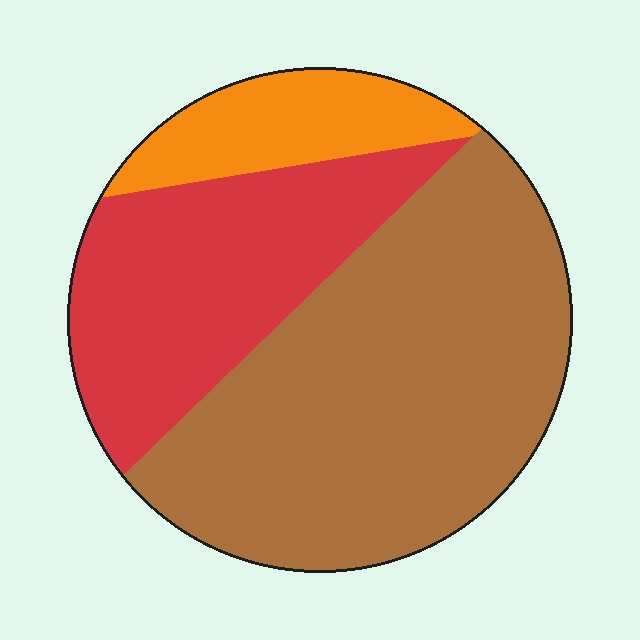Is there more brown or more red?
Brown.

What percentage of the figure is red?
Red covers around 30% of the figure.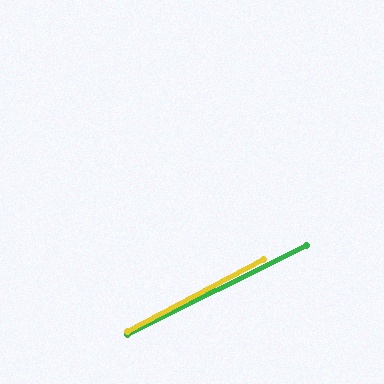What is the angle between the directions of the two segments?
Approximately 2 degrees.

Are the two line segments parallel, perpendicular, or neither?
Parallel — their directions differ by only 1.6°.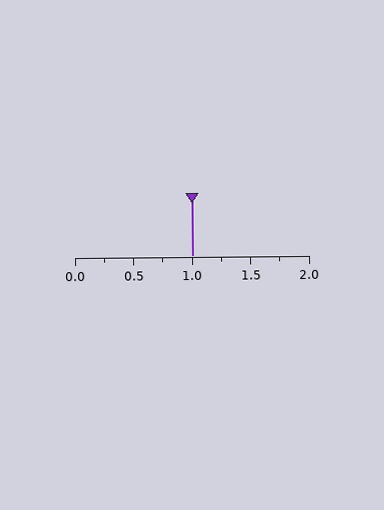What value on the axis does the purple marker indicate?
The marker indicates approximately 1.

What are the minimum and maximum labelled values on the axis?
The axis runs from 0.0 to 2.0.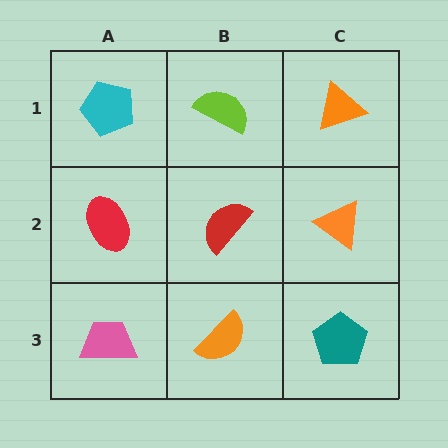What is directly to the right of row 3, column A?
An orange semicircle.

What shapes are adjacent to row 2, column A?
A cyan pentagon (row 1, column A), a pink trapezoid (row 3, column A), a red semicircle (row 2, column B).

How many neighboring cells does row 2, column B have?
4.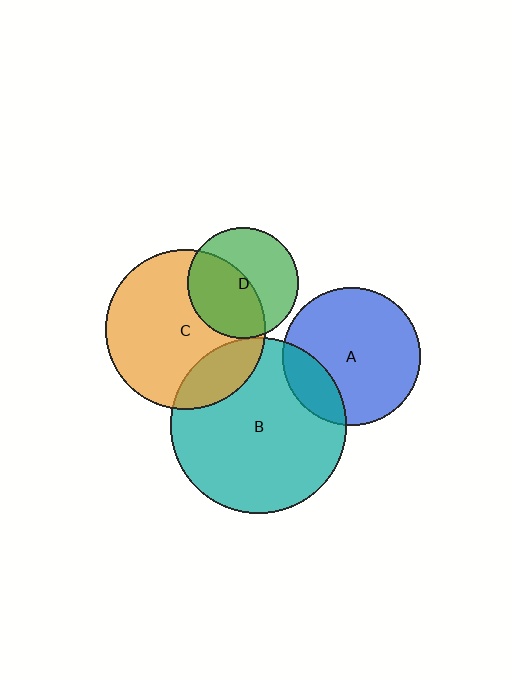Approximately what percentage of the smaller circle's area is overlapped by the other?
Approximately 20%.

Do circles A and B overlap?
Yes.